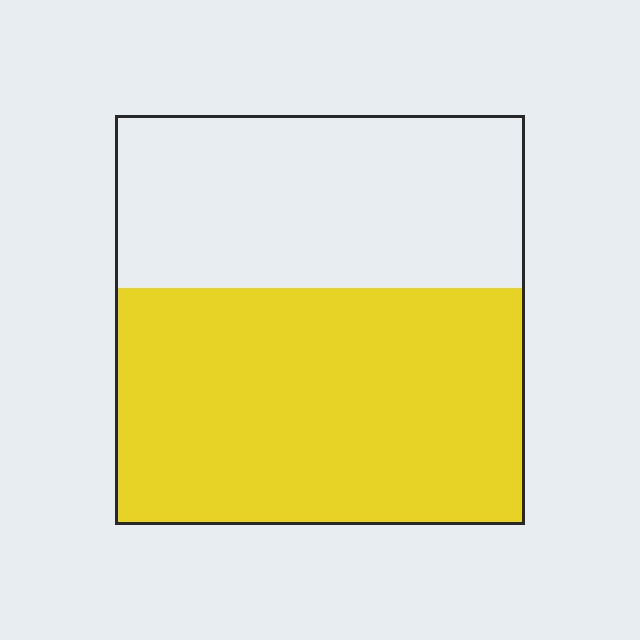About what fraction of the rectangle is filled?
About three fifths (3/5).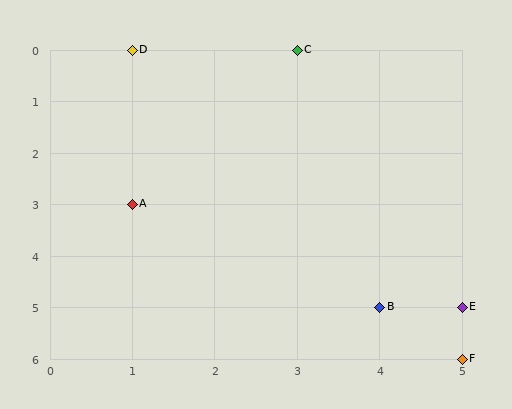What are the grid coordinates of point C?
Point C is at grid coordinates (3, 0).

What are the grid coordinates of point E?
Point E is at grid coordinates (5, 5).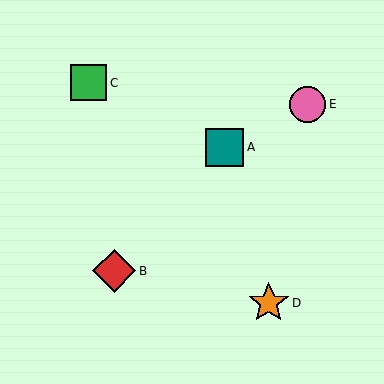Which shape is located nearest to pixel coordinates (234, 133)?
The teal square (labeled A) at (225, 147) is nearest to that location.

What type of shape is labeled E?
Shape E is a pink circle.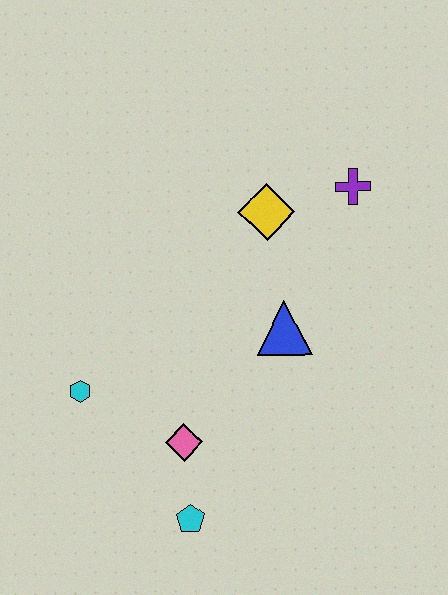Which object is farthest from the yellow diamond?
The cyan pentagon is farthest from the yellow diamond.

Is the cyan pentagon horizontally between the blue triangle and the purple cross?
No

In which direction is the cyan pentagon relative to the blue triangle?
The cyan pentagon is below the blue triangle.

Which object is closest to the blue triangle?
The yellow diamond is closest to the blue triangle.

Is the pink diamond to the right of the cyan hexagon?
Yes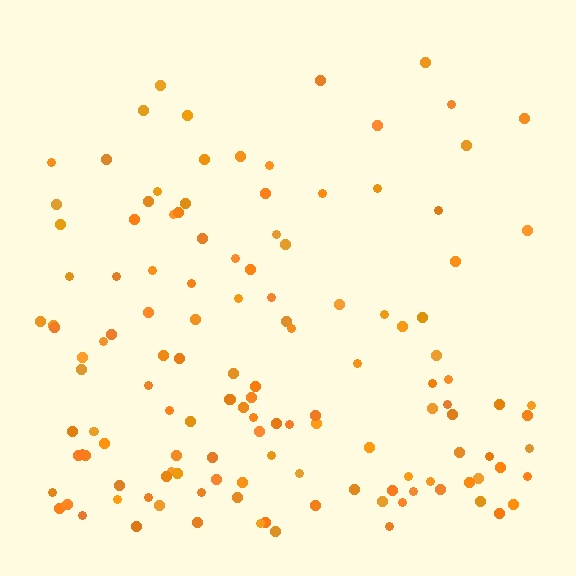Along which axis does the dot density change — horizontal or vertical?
Vertical.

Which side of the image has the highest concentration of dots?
The bottom.